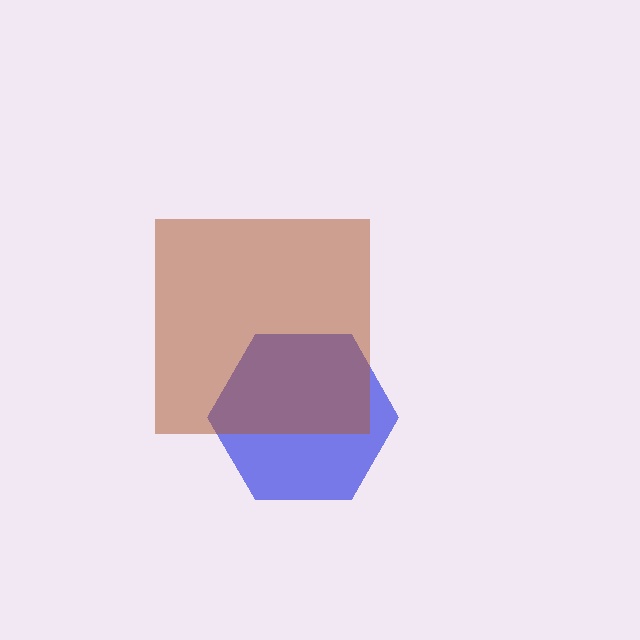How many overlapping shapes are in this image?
There are 2 overlapping shapes in the image.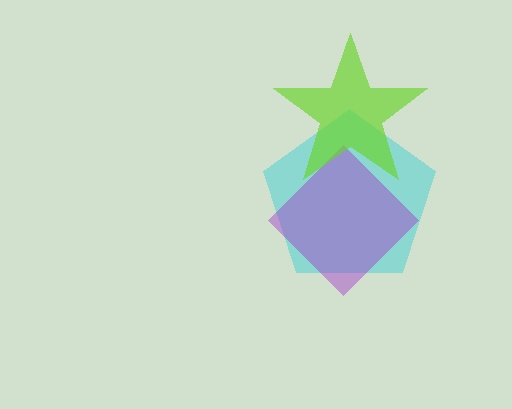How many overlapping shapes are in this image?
There are 3 overlapping shapes in the image.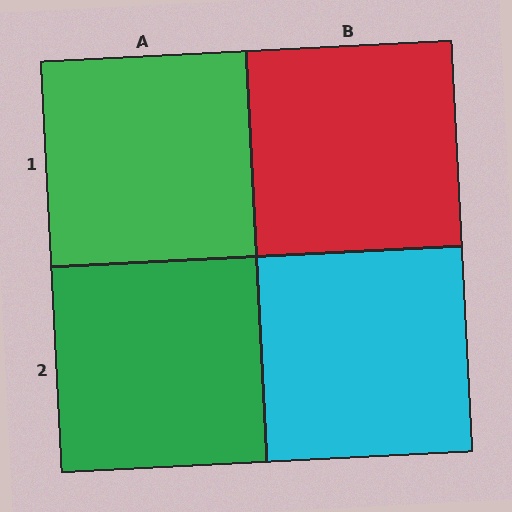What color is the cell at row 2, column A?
Green.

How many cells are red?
1 cell is red.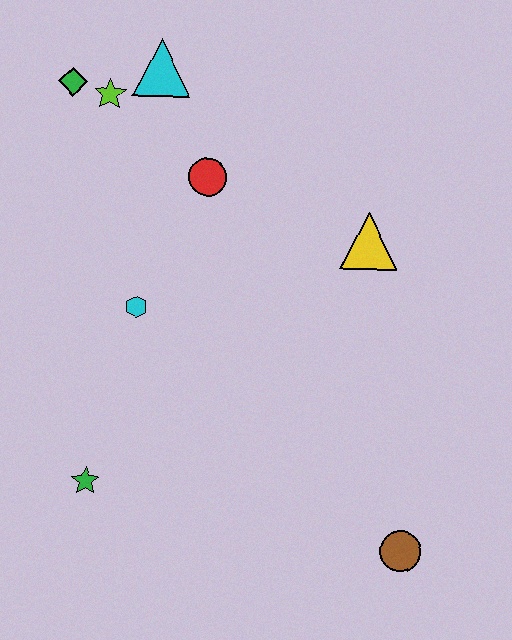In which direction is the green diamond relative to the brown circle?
The green diamond is above the brown circle.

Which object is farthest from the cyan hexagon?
The brown circle is farthest from the cyan hexagon.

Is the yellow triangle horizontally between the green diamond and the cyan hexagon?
No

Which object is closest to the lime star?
The green diamond is closest to the lime star.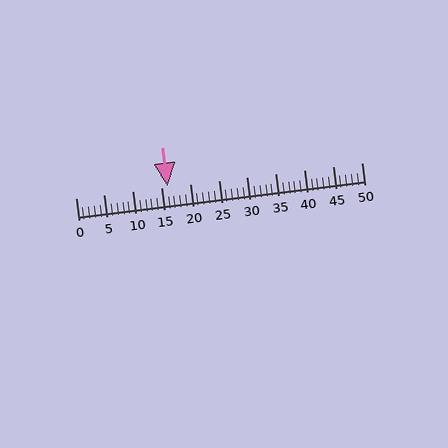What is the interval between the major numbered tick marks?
The major tick marks are spaced 5 units apart.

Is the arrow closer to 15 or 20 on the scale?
The arrow is closer to 15.